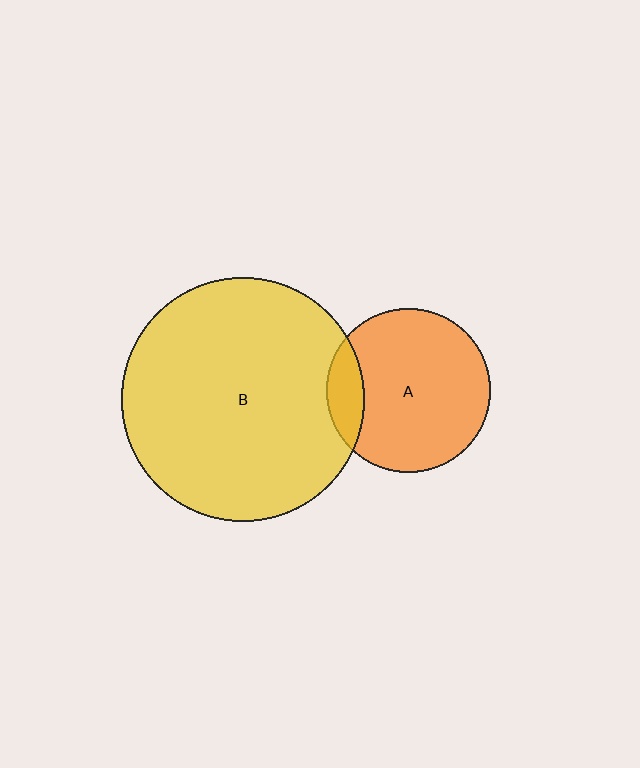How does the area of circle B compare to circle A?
Approximately 2.2 times.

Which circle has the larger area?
Circle B (yellow).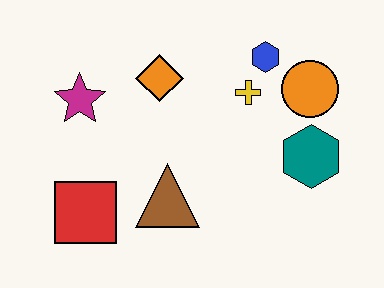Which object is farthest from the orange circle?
The red square is farthest from the orange circle.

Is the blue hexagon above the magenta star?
Yes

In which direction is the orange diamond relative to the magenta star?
The orange diamond is to the right of the magenta star.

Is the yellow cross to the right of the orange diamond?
Yes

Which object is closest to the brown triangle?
The red square is closest to the brown triangle.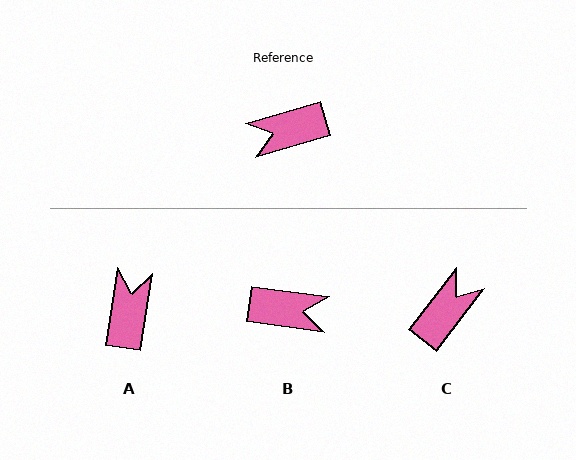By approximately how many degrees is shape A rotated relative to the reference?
Approximately 115 degrees clockwise.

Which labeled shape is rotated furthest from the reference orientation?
B, about 156 degrees away.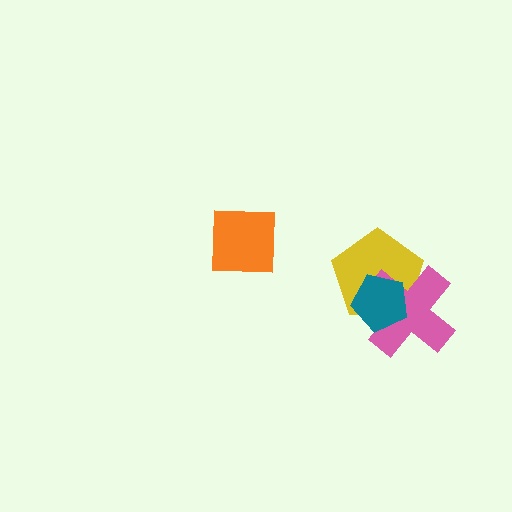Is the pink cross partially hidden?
Yes, it is partially covered by another shape.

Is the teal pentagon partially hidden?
No, no other shape covers it.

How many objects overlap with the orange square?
0 objects overlap with the orange square.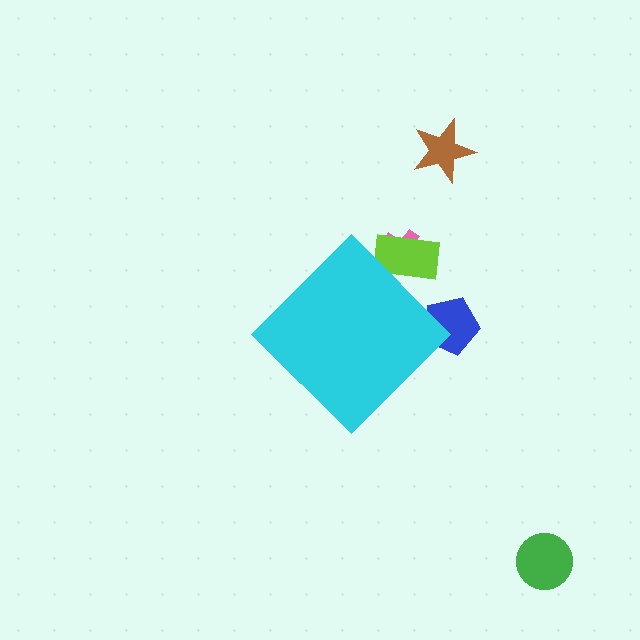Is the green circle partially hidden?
No, the green circle is fully visible.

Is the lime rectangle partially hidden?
Yes, the lime rectangle is partially hidden behind the cyan diamond.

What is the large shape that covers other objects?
A cyan diamond.